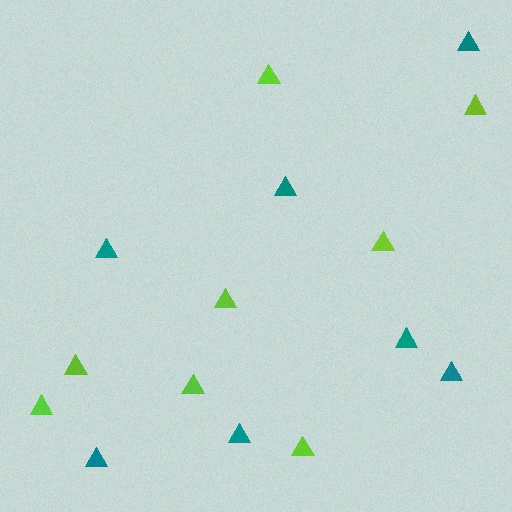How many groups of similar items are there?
There are 2 groups: one group of teal triangles (7) and one group of lime triangles (8).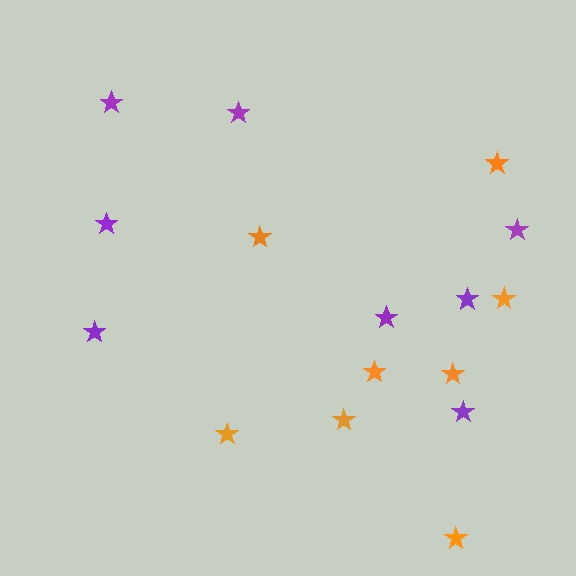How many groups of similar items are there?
There are 2 groups: one group of orange stars (8) and one group of purple stars (8).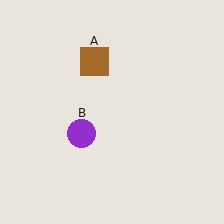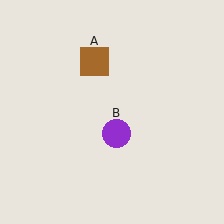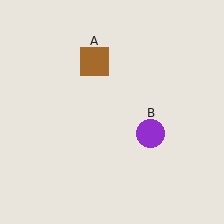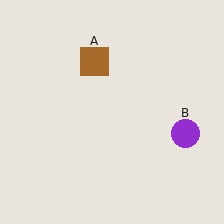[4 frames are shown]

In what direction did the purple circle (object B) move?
The purple circle (object B) moved right.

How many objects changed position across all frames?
1 object changed position: purple circle (object B).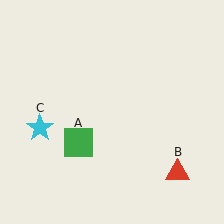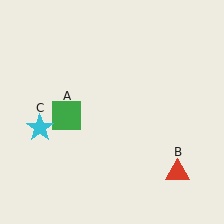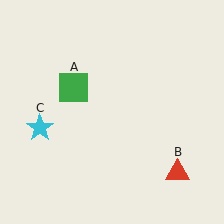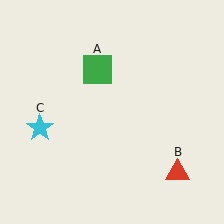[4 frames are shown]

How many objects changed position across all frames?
1 object changed position: green square (object A).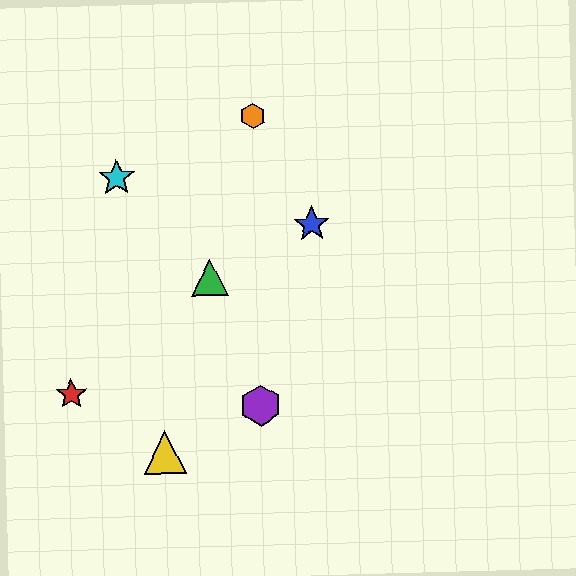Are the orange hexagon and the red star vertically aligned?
No, the orange hexagon is at x≈253 and the red star is at x≈71.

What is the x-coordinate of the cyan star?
The cyan star is at x≈117.